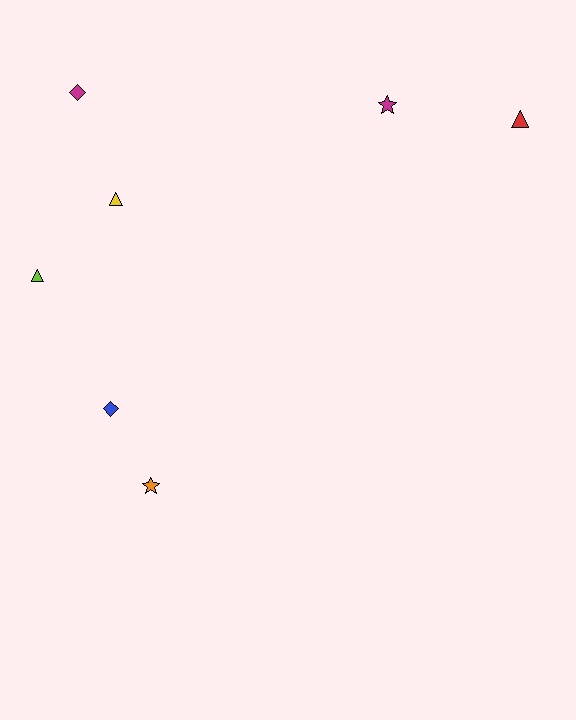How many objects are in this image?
There are 7 objects.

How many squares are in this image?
There are no squares.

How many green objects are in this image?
There are no green objects.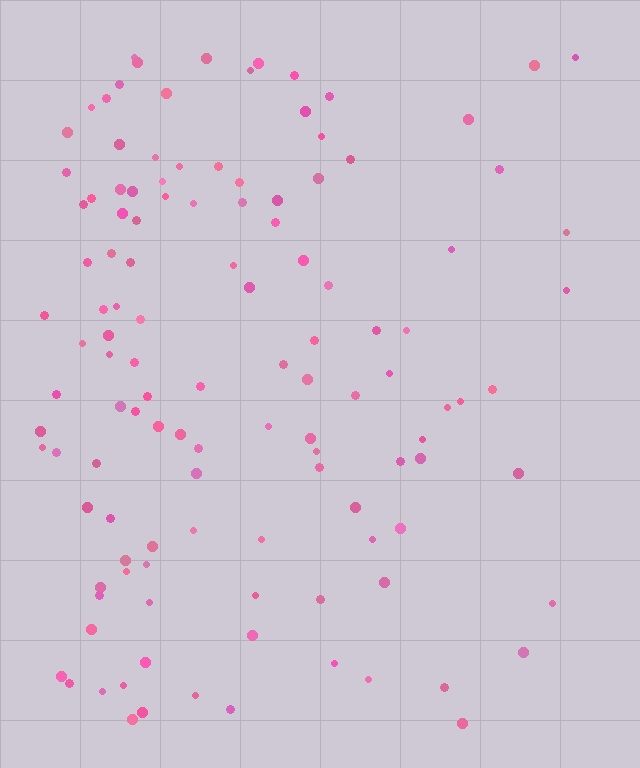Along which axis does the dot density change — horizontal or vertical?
Horizontal.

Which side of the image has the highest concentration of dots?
The left.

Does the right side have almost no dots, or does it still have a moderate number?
Still a moderate number, just noticeably fewer than the left.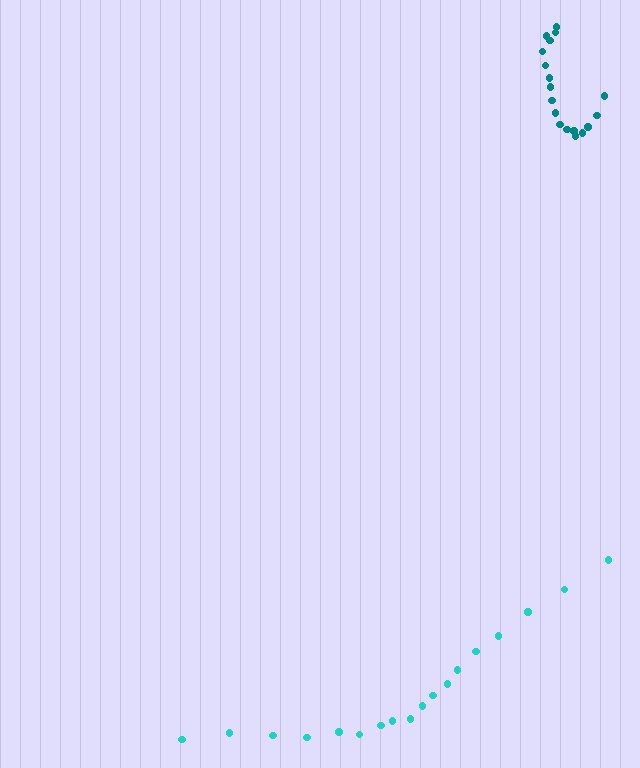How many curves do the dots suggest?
There are 2 distinct paths.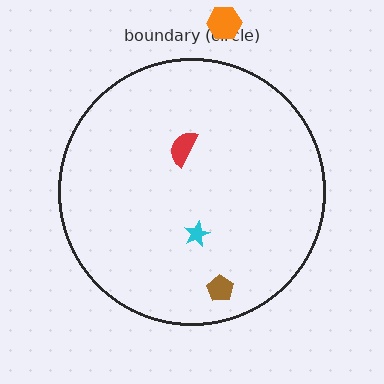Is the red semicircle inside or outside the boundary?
Inside.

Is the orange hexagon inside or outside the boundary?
Outside.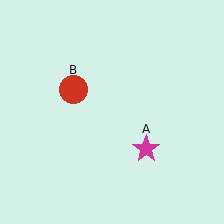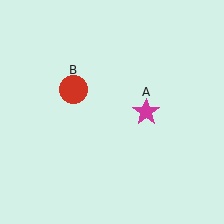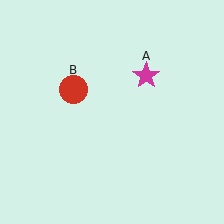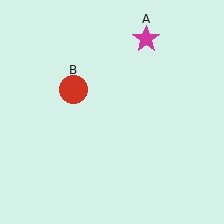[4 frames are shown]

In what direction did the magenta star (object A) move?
The magenta star (object A) moved up.